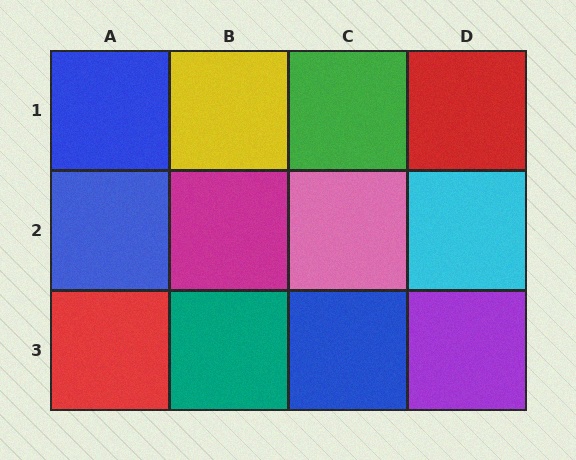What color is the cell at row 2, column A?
Blue.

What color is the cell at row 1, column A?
Blue.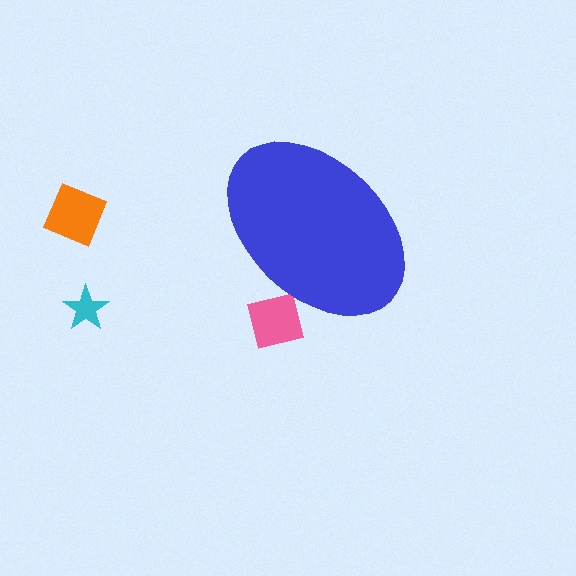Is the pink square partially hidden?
Yes, the pink square is partially hidden behind the blue ellipse.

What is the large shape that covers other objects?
A blue ellipse.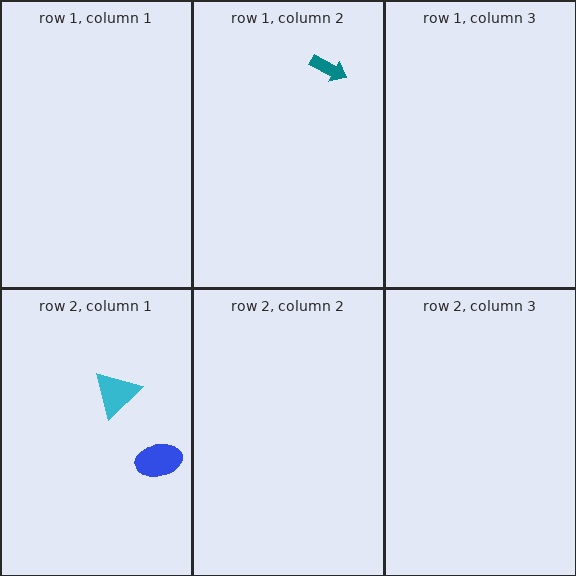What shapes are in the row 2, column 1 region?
The cyan triangle, the blue ellipse.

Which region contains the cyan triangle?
The row 2, column 1 region.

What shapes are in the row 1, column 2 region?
The teal arrow.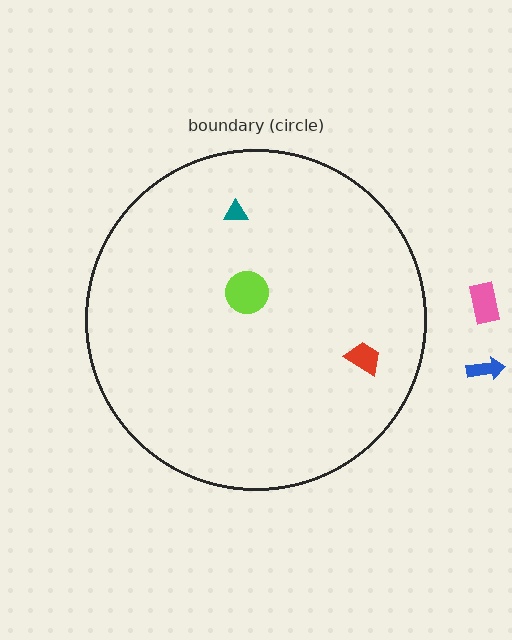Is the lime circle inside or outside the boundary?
Inside.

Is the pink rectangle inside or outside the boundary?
Outside.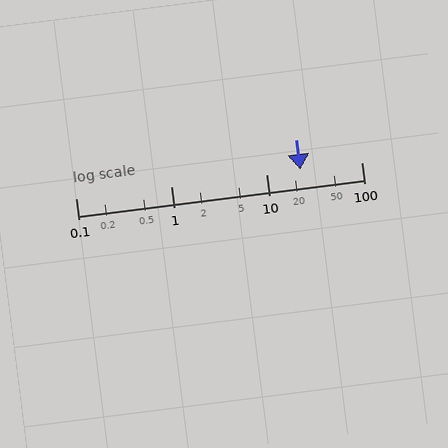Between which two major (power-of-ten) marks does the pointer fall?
The pointer is between 10 and 100.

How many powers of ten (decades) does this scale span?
The scale spans 3 decades, from 0.1 to 100.